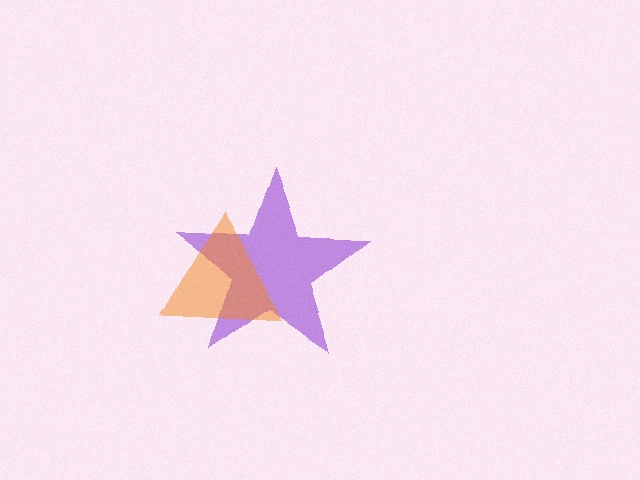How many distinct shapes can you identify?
There are 2 distinct shapes: a purple star, an orange triangle.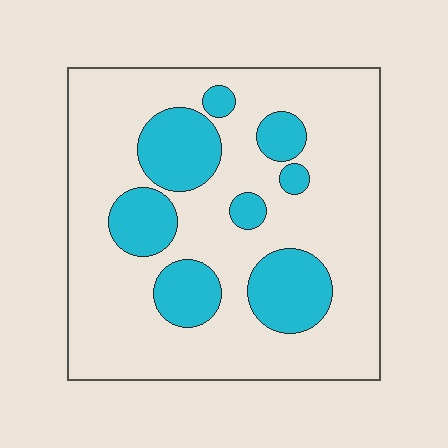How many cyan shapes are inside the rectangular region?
8.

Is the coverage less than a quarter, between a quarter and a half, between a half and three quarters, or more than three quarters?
Less than a quarter.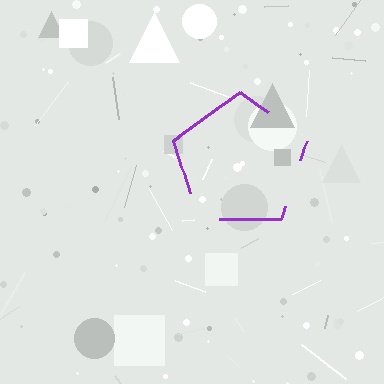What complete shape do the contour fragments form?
The contour fragments form a pentagon.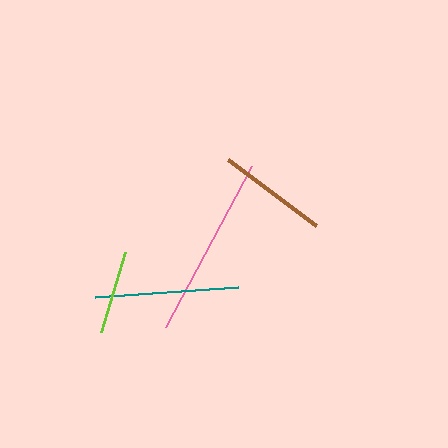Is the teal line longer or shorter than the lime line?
The teal line is longer than the lime line.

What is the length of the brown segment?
The brown segment is approximately 110 pixels long.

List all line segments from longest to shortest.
From longest to shortest: pink, teal, brown, lime.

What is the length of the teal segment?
The teal segment is approximately 143 pixels long.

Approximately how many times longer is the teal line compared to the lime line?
The teal line is approximately 1.7 times the length of the lime line.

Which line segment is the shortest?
The lime line is the shortest at approximately 83 pixels.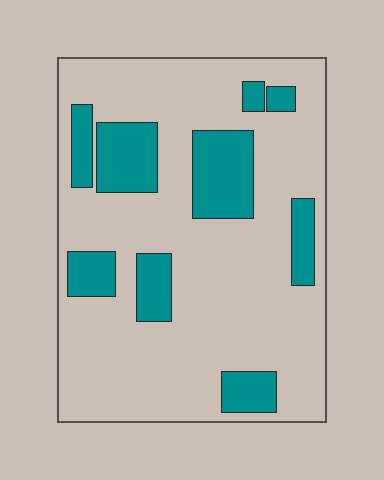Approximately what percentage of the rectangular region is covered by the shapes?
Approximately 25%.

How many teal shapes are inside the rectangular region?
9.